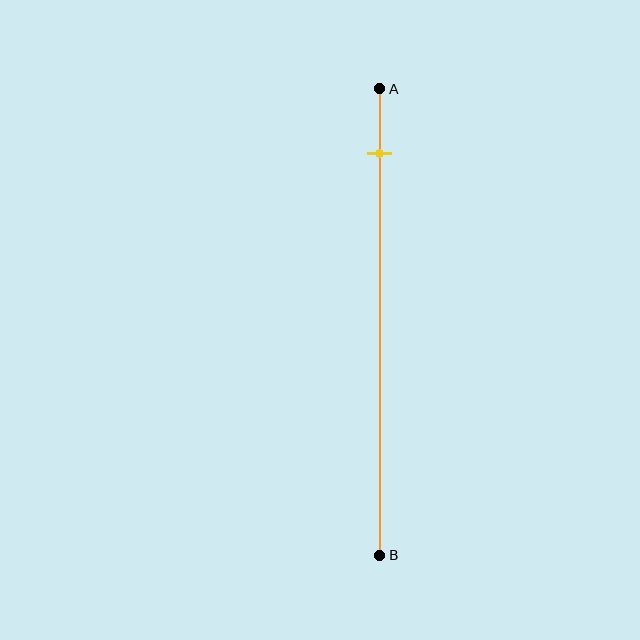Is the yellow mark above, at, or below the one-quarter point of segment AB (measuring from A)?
The yellow mark is above the one-quarter point of segment AB.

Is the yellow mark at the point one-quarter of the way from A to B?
No, the mark is at about 15% from A, not at the 25% one-quarter point.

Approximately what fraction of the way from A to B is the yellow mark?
The yellow mark is approximately 15% of the way from A to B.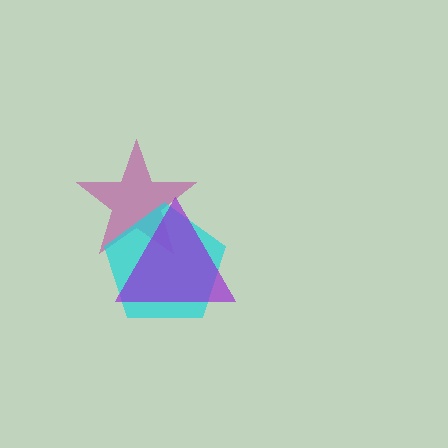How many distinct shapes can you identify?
There are 3 distinct shapes: a magenta star, a cyan pentagon, a purple triangle.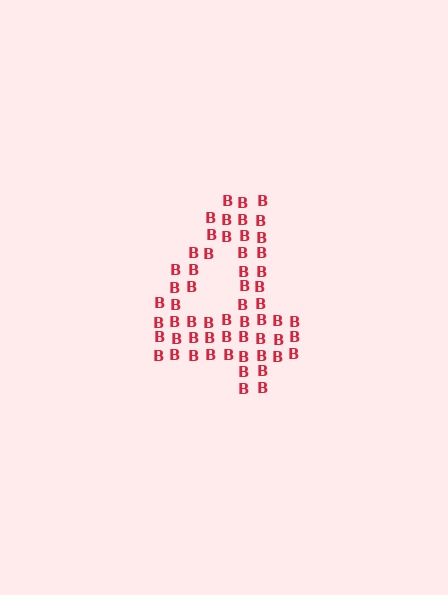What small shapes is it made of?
It is made of small letter B's.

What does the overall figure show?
The overall figure shows the digit 4.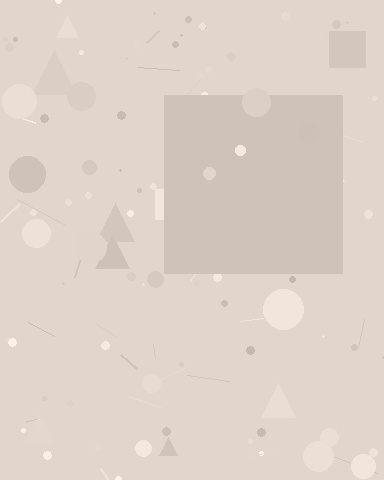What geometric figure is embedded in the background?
A square is embedded in the background.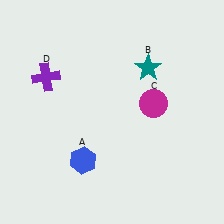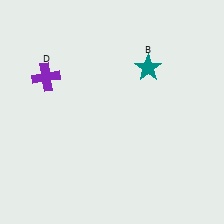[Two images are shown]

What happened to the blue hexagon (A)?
The blue hexagon (A) was removed in Image 2. It was in the bottom-left area of Image 1.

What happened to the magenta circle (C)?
The magenta circle (C) was removed in Image 2. It was in the top-right area of Image 1.